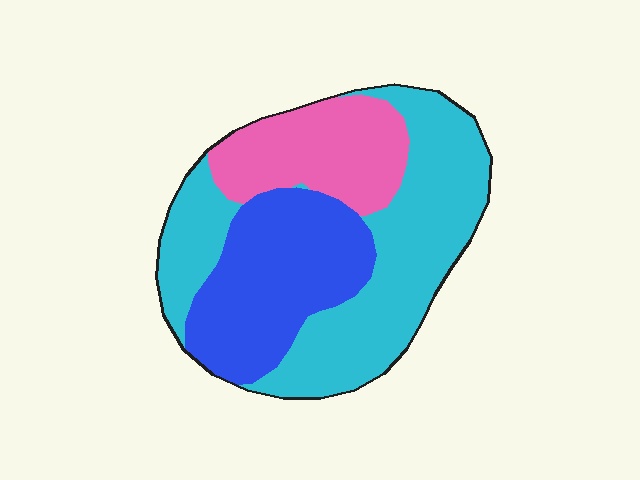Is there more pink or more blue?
Blue.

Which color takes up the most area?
Cyan, at roughly 50%.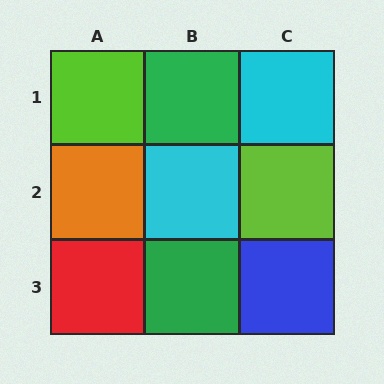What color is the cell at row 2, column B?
Cyan.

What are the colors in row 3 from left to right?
Red, green, blue.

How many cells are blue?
1 cell is blue.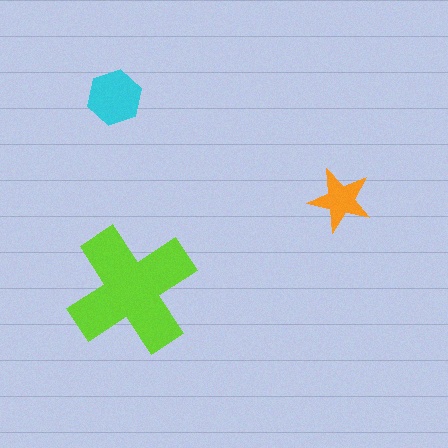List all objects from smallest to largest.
The orange star, the cyan hexagon, the lime cross.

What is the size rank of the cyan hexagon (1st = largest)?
2nd.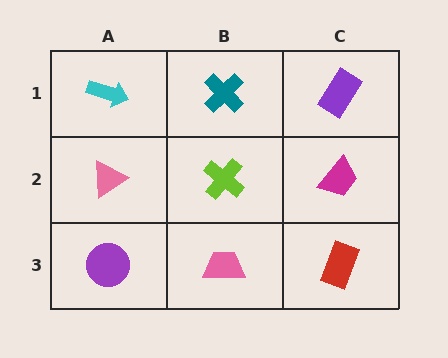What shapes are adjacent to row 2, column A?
A cyan arrow (row 1, column A), a purple circle (row 3, column A), a lime cross (row 2, column B).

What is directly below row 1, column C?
A magenta trapezoid.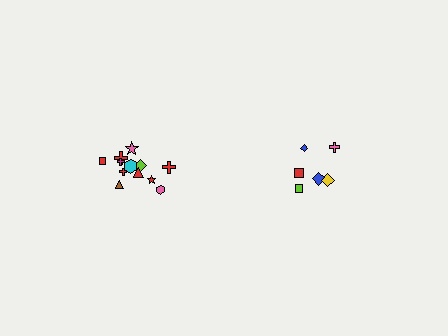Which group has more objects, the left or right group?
The left group.